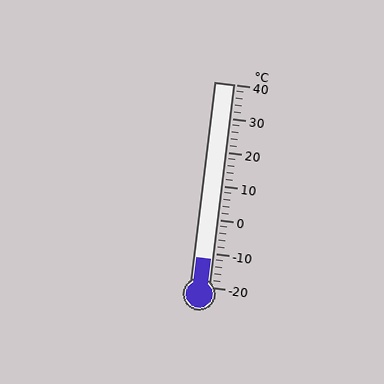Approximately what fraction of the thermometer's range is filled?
The thermometer is filled to approximately 15% of its range.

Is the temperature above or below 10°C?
The temperature is below 10°C.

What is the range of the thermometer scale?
The thermometer scale ranges from -20°C to 40°C.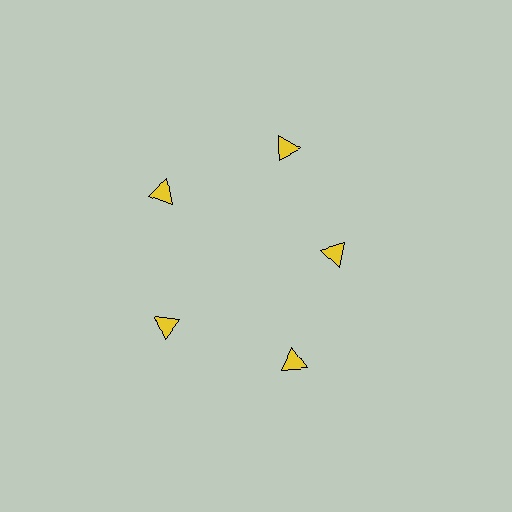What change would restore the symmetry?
The symmetry would be restored by moving it outward, back onto the ring so that all 5 triangles sit at equal angles and equal distance from the center.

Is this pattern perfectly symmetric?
No. The 5 yellow triangles are arranged in a ring, but one element near the 3 o'clock position is pulled inward toward the center, breaking the 5-fold rotational symmetry.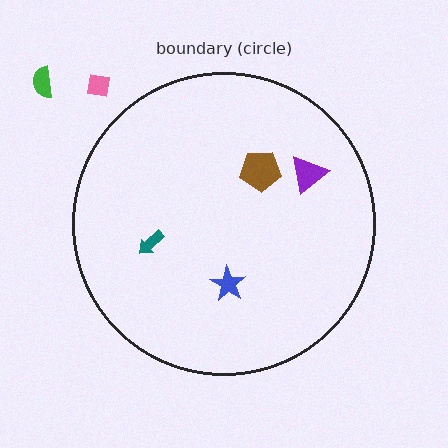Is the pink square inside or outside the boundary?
Outside.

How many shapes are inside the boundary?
4 inside, 2 outside.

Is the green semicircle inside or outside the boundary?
Outside.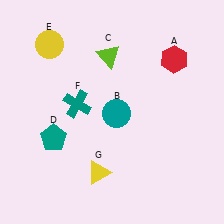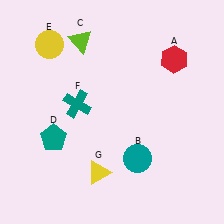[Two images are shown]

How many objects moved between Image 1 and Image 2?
2 objects moved between the two images.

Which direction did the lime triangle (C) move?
The lime triangle (C) moved left.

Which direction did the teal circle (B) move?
The teal circle (B) moved down.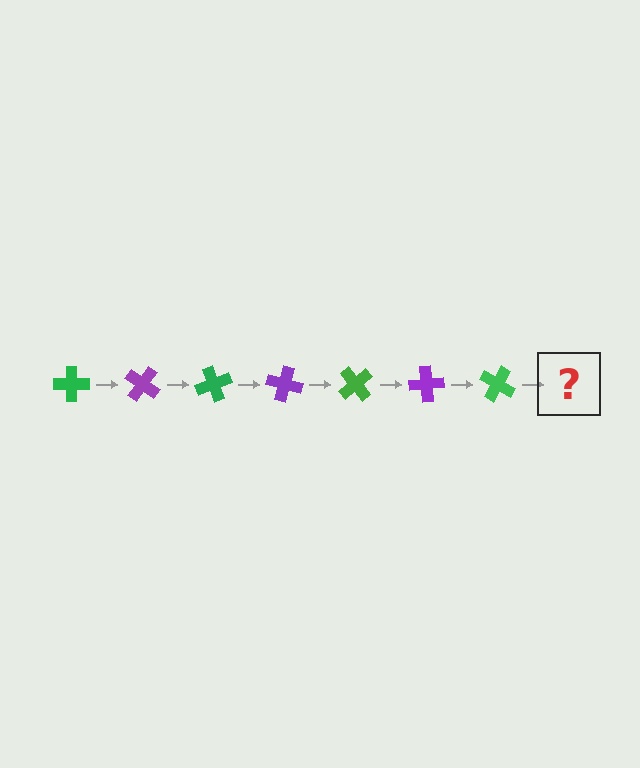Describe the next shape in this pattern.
It should be a purple cross, rotated 245 degrees from the start.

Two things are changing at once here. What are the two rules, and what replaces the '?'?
The two rules are that it rotates 35 degrees each step and the color cycles through green and purple. The '?' should be a purple cross, rotated 245 degrees from the start.